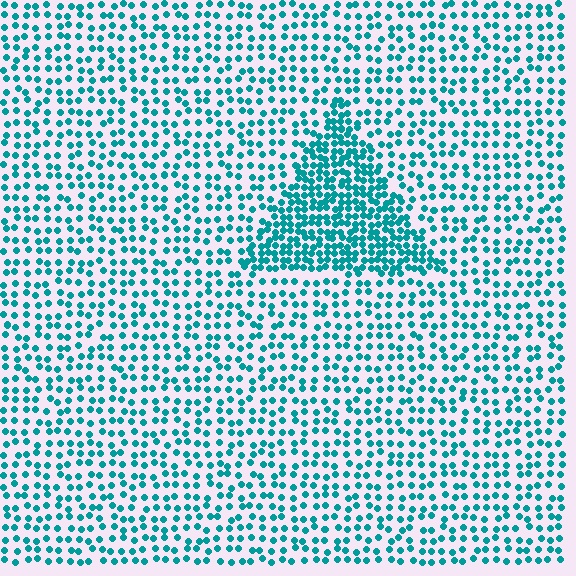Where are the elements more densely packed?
The elements are more densely packed inside the triangle boundary.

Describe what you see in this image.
The image contains small teal elements arranged at two different densities. A triangle-shaped region is visible where the elements are more densely packed than the surrounding area.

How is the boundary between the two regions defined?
The boundary is defined by a change in element density (approximately 2.1x ratio). All elements are the same color, size, and shape.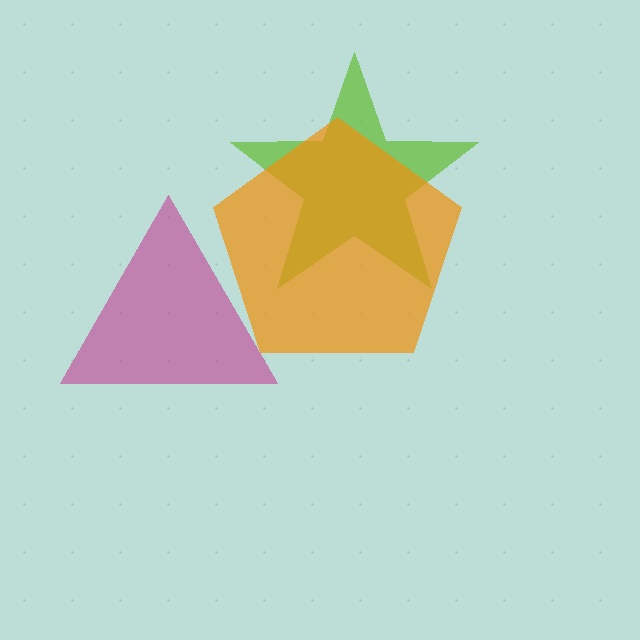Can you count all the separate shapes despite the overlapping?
Yes, there are 3 separate shapes.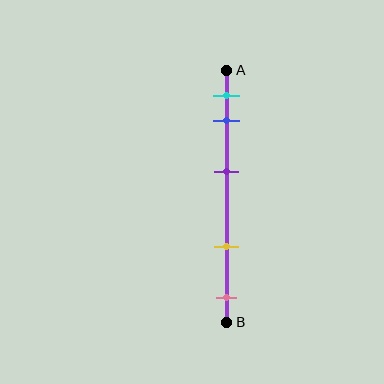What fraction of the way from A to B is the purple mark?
The purple mark is approximately 40% (0.4) of the way from A to B.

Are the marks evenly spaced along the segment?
No, the marks are not evenly spaced.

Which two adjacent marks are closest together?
The cyan and blue marks are the closest adjacent pair.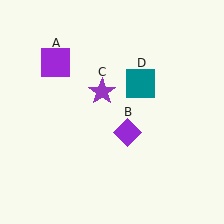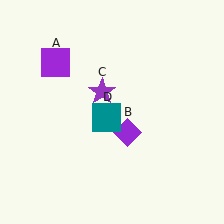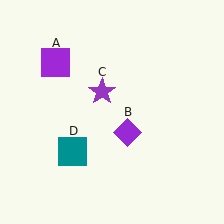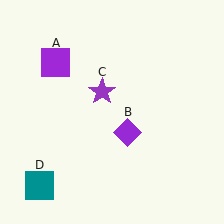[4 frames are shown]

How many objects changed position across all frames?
1 object changed position: teal square (object D).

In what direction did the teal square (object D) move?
The teal square (object D) moved down and to the left.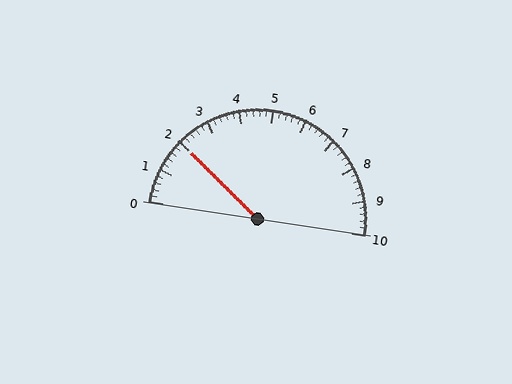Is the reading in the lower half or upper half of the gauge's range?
The reading is in the lower half of the range (0 to 10).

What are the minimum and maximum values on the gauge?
The gauge ranges from 0 to 10.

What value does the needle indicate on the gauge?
The needle indicates approximately 2.0.